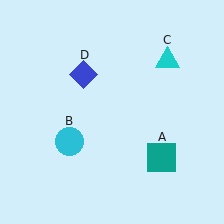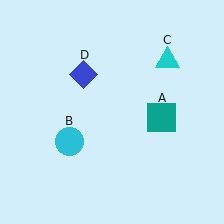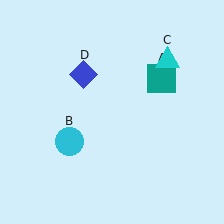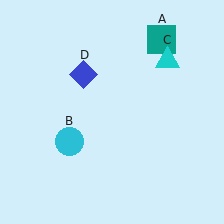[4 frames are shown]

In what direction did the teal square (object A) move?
The teal square (object A) moved up.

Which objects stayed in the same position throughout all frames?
Cyan circle (object B) and cyan triangle (object C) and blue diamond (object D) remained stationary.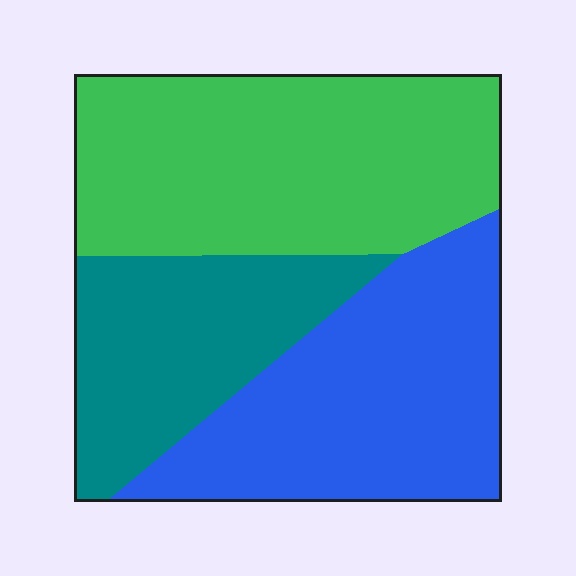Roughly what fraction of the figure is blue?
Blue takes up about one third (1/3) of the figure.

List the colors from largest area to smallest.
From largest to smallest: green, blue, teal.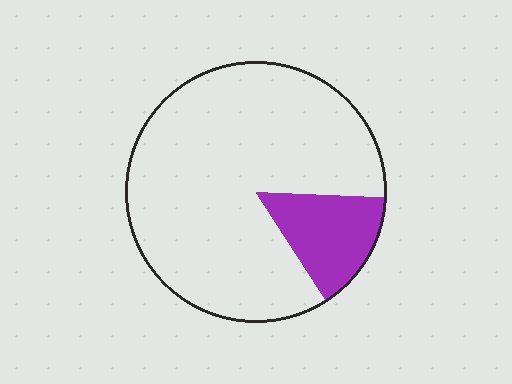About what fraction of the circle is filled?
About one sixth (1/6).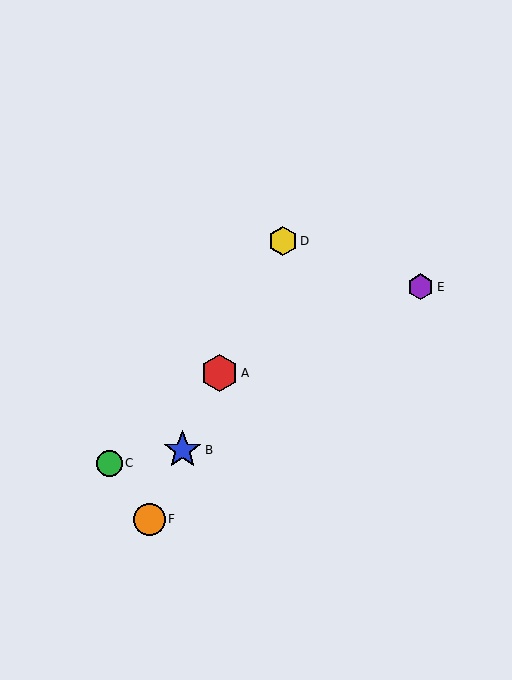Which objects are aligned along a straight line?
Objects A, B, D, F are aligned along a straight line.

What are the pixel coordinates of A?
Object A is at (219, 373).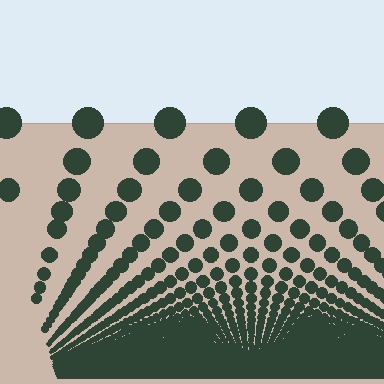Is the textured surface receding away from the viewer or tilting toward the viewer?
The surface appears to tilt toward the viewer. Texture elements get larger and sparser toward the top.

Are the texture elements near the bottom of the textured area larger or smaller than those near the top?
Smaller. The gradient is inverted — elements near the bottom are smaller and denser.